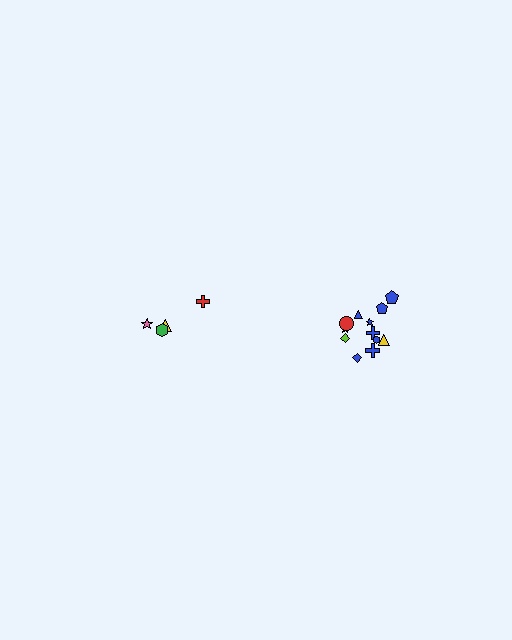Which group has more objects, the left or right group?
The right group.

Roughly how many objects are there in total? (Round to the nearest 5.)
Roughly 15 objects in total.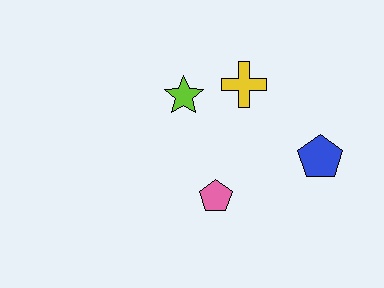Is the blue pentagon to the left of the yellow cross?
No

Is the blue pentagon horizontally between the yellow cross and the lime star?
No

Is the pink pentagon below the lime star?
Yes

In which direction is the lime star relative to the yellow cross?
The lime star is to the left of the yellow cross.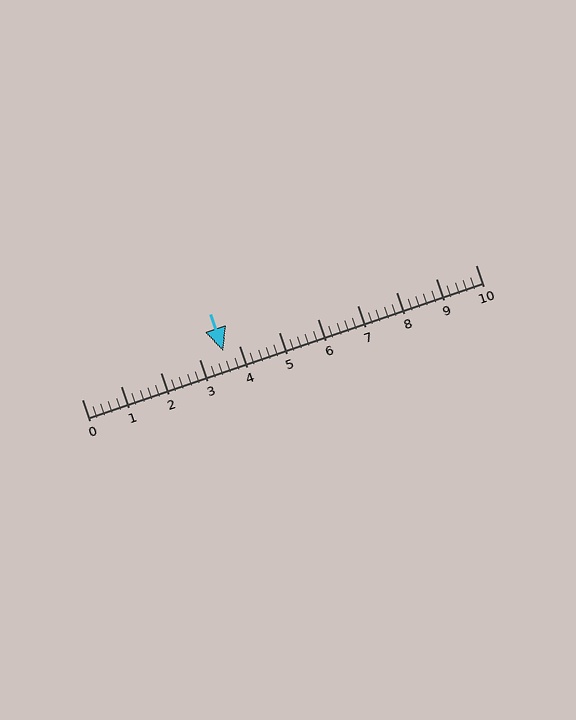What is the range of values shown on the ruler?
The ruler shows values from 0 to 10.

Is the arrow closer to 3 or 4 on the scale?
The arrow is closer to 4.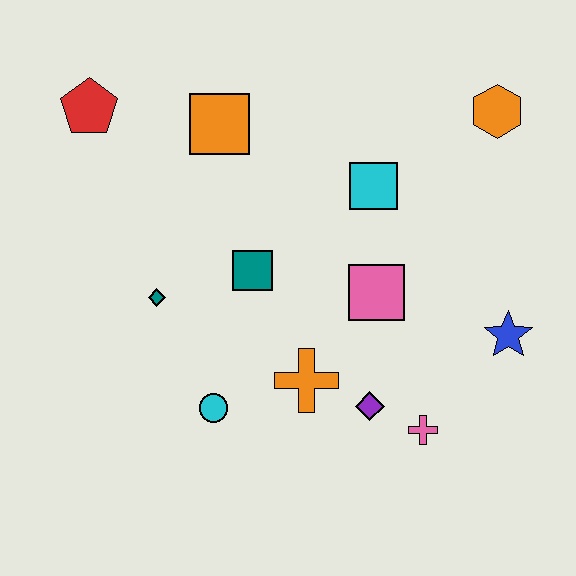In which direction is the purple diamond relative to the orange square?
The purple diamond is below the orange square.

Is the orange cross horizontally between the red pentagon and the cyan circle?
No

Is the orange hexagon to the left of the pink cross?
No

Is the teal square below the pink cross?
No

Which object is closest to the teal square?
The teal diamond is closest to the teal square.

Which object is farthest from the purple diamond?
The red pentagon is farthest from the purple diamond.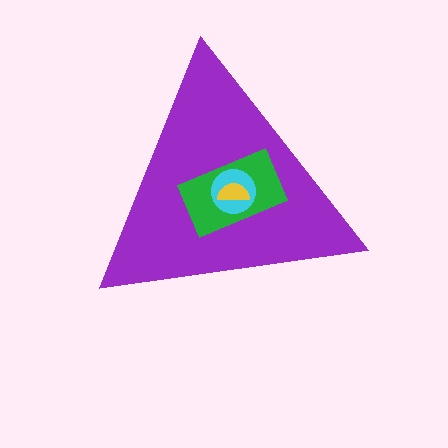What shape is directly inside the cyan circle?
The yellow semicircle.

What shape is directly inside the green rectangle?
The cyan circle.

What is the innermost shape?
The yellow semicircle.